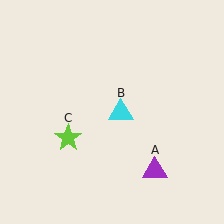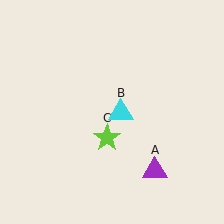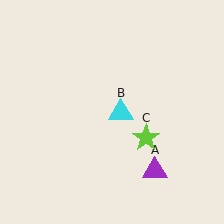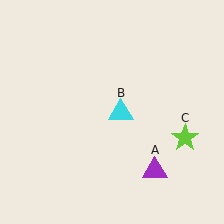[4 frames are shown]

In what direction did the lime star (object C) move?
The lime star (object C) moved right.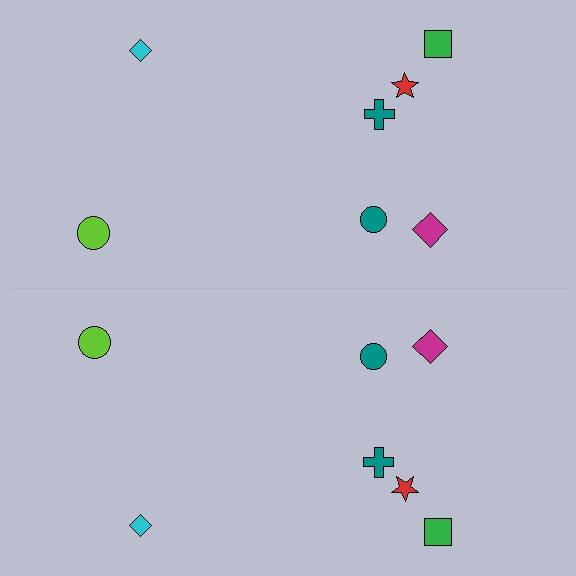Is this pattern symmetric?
Yes, this pattern has bilateral (reflection) symmetry.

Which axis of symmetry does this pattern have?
The pattern has a horizontal axis of symmetry running through the center of the image.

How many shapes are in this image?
There are 14 shapes in this image.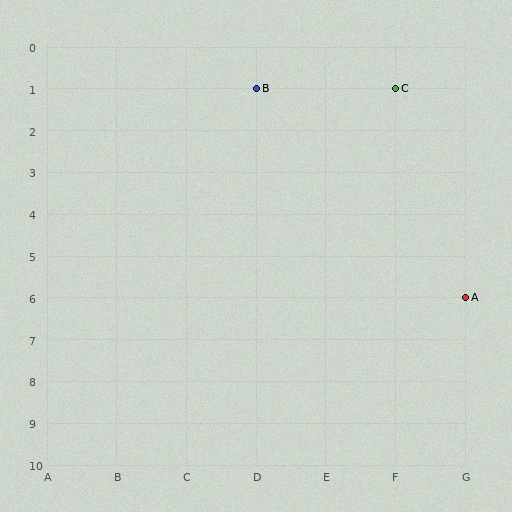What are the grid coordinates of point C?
Point C is at grid coordinates (F, 1).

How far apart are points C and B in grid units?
Points C and B are 2 columns apart.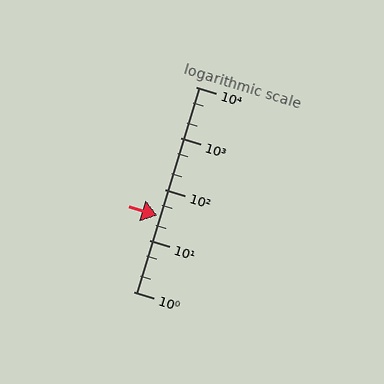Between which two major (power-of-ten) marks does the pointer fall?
The pointer is between 10 and 100.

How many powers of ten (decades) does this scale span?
The scale spans 4 decades, from 1 to 10000.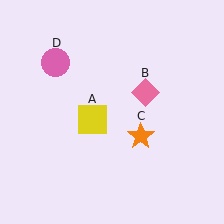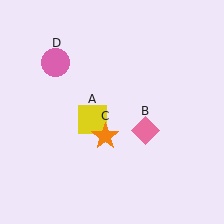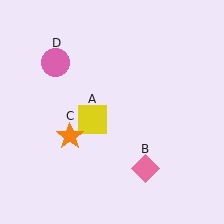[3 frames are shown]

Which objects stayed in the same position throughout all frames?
Yellow square (object A) and pink circle (object D) remained stationary.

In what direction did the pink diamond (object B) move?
The pink diamond (object B) moved down.